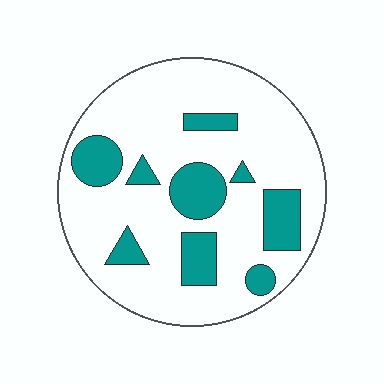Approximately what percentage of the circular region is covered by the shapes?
Approximately 20%.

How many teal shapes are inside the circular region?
9.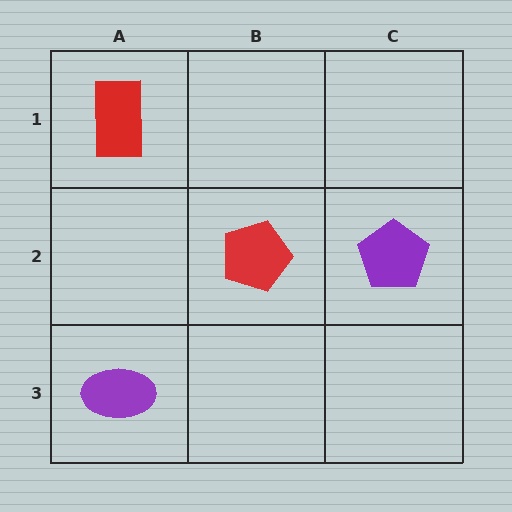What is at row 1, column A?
A red rectangle.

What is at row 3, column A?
A purple ellipse.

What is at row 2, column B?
A red pentagon.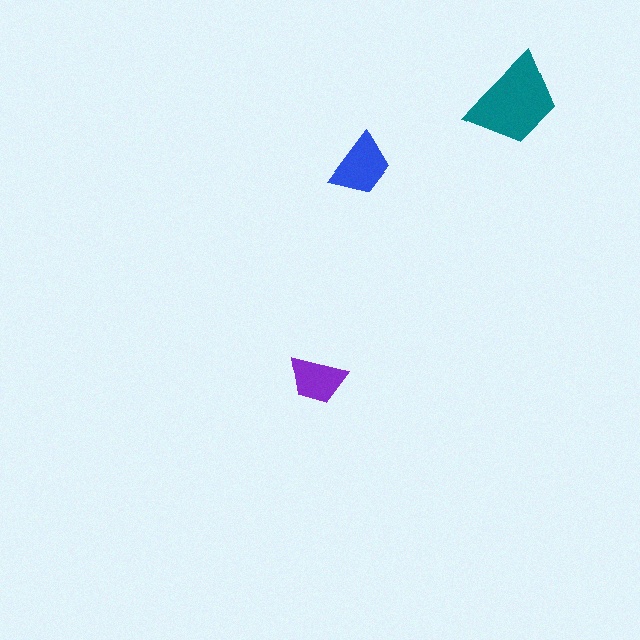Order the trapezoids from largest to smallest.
the teal one, the blue one, the purple one.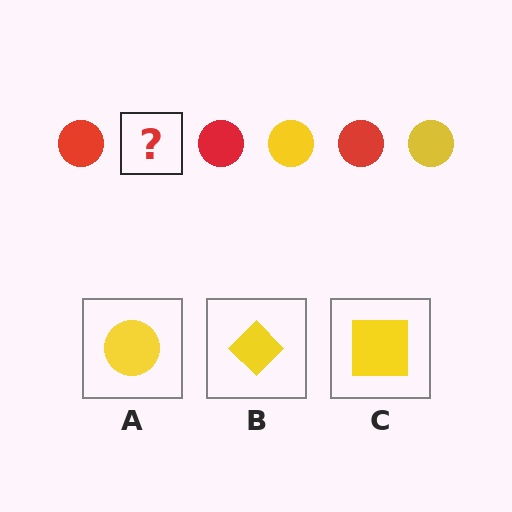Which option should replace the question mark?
Option A.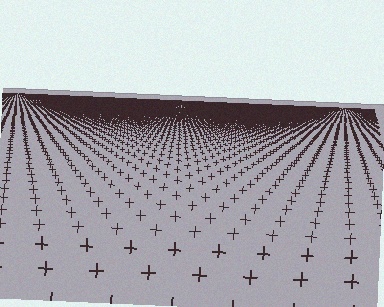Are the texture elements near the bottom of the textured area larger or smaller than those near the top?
Larger. Near the bottom, elements are closer to the viewer and appear at a bigger on-screen size.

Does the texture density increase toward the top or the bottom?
Density increases toward the top.